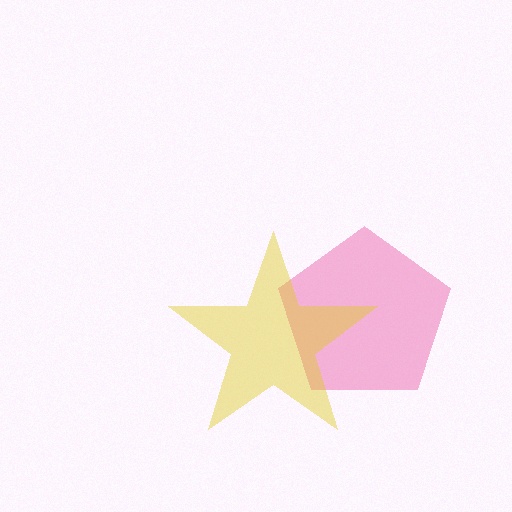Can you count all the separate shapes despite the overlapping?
Yes, there are 2 separate shapes.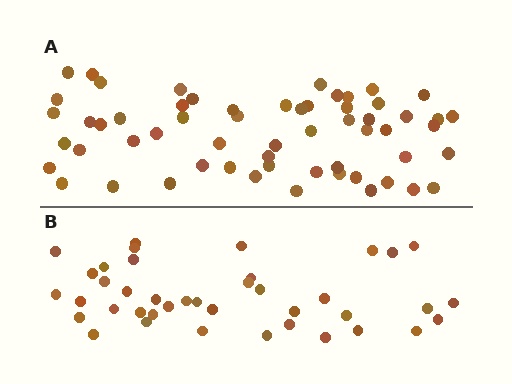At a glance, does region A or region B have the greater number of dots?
Region A (the top region) has more dots.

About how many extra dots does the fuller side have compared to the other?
Region A has approximately 20 more dots than region B.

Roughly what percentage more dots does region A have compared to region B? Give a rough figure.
About 50% more.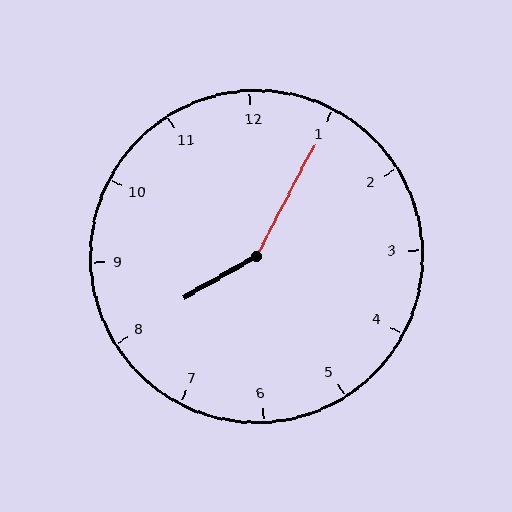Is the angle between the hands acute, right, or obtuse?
It is obtuse.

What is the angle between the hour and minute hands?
Approximately 148 degrees.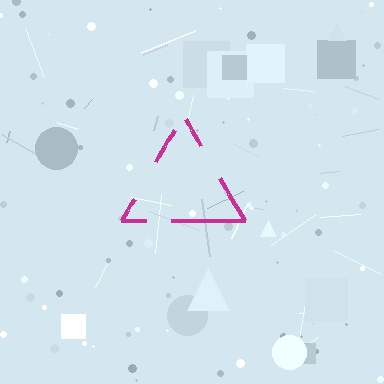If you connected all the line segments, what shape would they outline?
They would outline a triangle.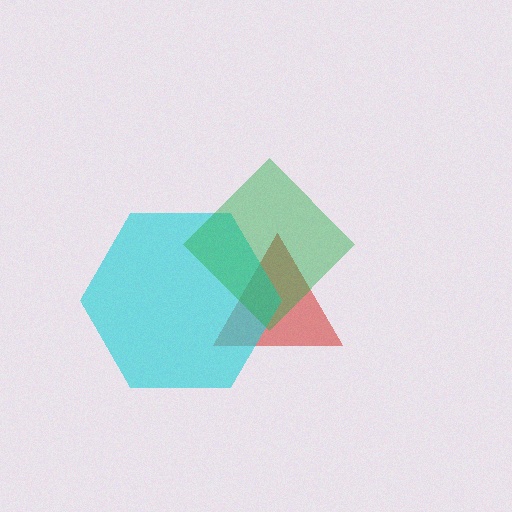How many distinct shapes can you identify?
There are 3 distinct shapes: a red triangle, a cyan hexagon, a green diamond.